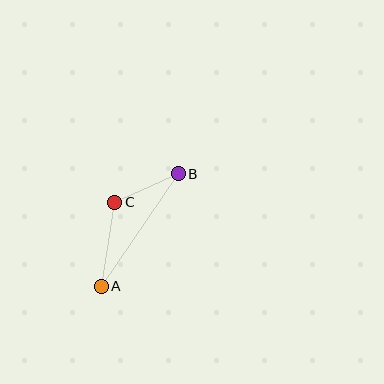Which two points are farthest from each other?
Points A and B are farthest from each other.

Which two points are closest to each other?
Points B and C are closest to each other.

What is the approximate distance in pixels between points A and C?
The distance between A and C is approximately 86 pixels.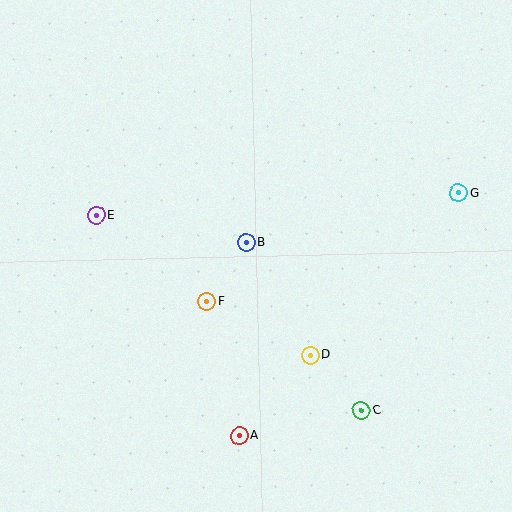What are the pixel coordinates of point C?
Point C is at (362, 411).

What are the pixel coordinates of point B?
Point B is at (246, 242).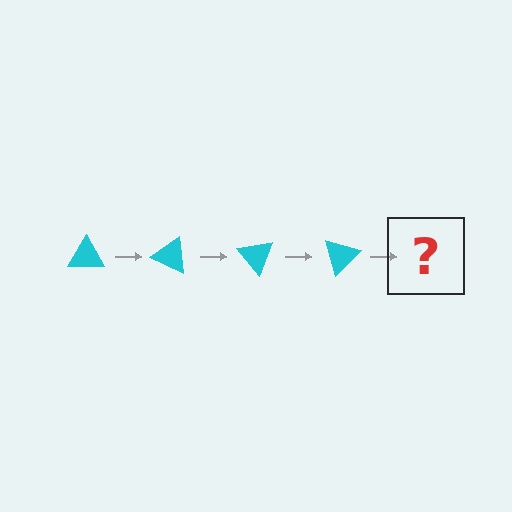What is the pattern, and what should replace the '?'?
The pattern is that the triangle rotates 25 degrees each step. The '?' should be a cyan triangle rotated 100 degrees.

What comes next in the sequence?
The next element should be a cyan triangle rotated 100 degrees.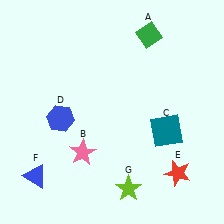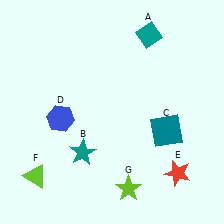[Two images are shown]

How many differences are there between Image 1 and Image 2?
There are 3 differences between the two images.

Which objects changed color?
A changed from green to teal. B changed from pink to teal. F changed from blue to lime.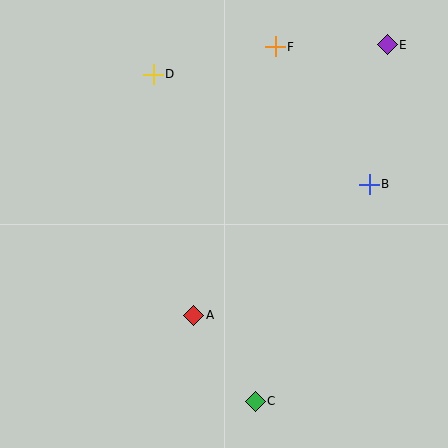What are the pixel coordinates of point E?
Point E is at (387, 45).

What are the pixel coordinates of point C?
Point C is at (255, 401).